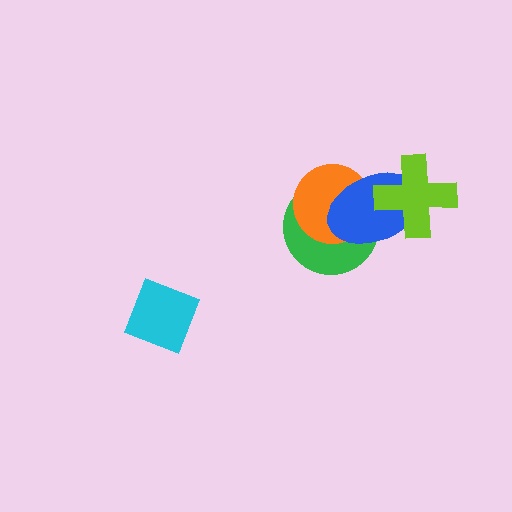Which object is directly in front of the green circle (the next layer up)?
The orange circle is directly in front of the green circle.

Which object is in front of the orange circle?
The blue ellipse is in front of the orange circle.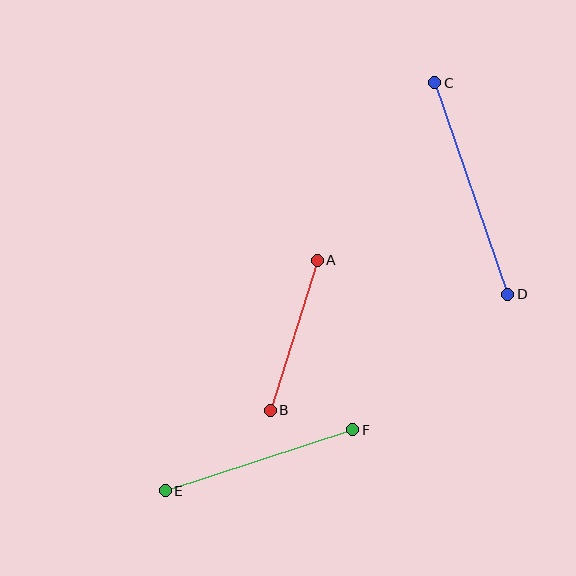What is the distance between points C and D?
The distance is approximately 224 pixels.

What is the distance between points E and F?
The distance is approximately 197 pixels.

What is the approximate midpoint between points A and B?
The midpoint is at approximately (294, 335) pixels.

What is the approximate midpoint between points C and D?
The midpoint is at approximately (471, 188) pixels.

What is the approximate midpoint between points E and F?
The midpoint is at approximately (259, 460) pixels.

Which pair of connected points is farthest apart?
Points C and D are farthest apart.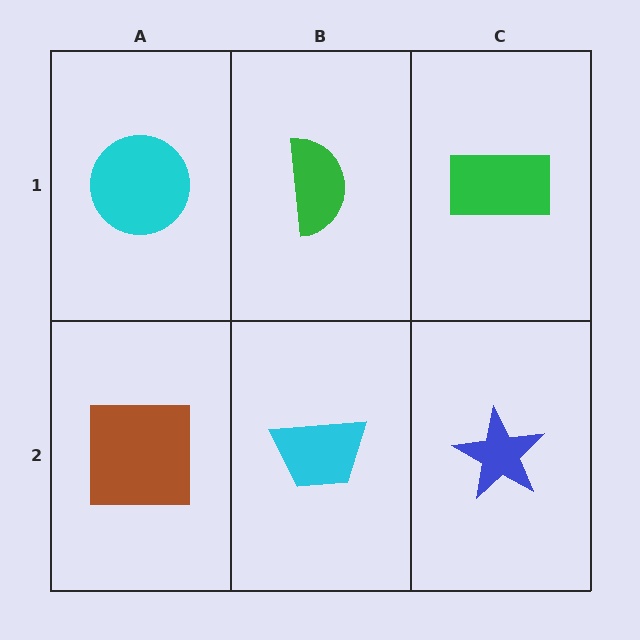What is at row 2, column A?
A brown square.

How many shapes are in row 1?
3 shapes.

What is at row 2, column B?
A cyan trapezoid.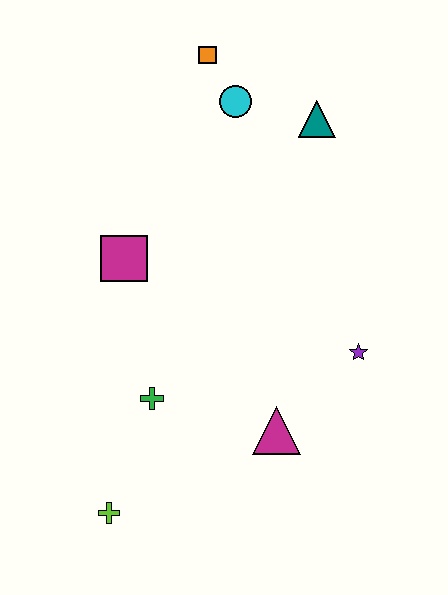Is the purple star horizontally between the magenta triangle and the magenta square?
No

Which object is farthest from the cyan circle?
The lime cross is farthest from the cyan circle.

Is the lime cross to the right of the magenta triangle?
No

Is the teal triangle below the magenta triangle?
No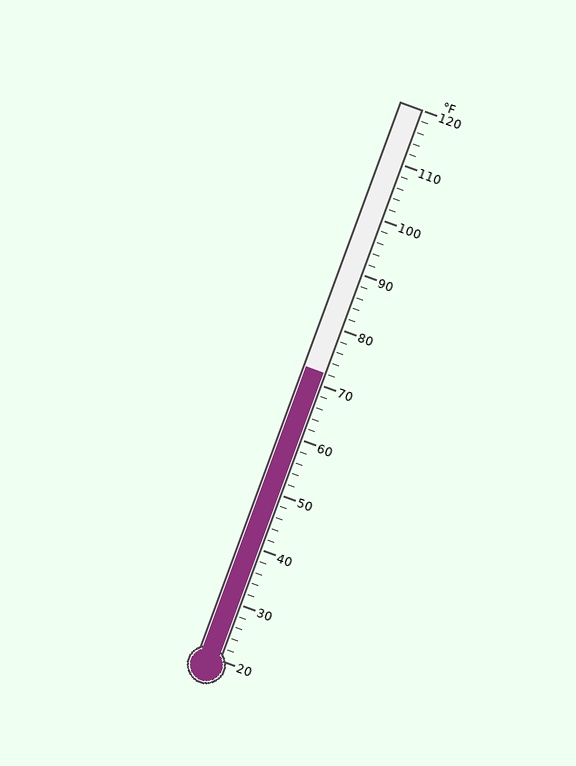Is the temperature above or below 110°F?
The temperature is below 110°F.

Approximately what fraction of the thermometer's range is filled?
The thermometer is filled to approximately 50% of its range.